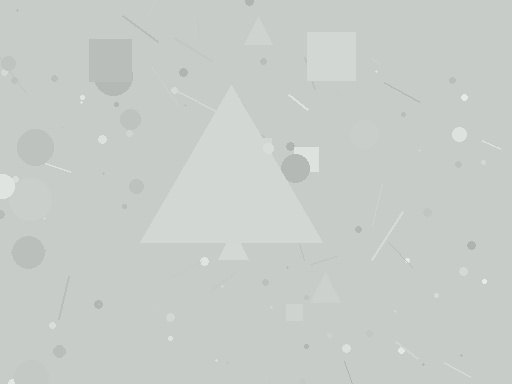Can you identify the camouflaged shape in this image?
The camouflaged shape is a triangle.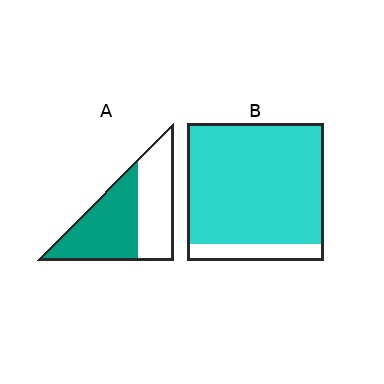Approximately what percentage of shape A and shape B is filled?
A is approximately 55% and B is approximately 90%.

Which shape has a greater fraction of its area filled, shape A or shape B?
Shape B.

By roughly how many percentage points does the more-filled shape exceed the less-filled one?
By roughly 35 percentage points (B over A).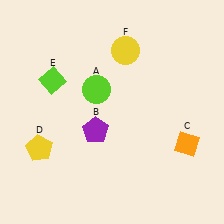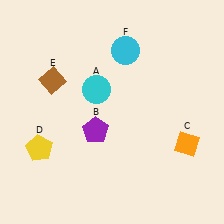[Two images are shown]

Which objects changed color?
A changed from lime to cyan. E changed from lime to brown. F changed from yellow to cyan.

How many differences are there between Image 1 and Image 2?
There are 3 differences between the two images.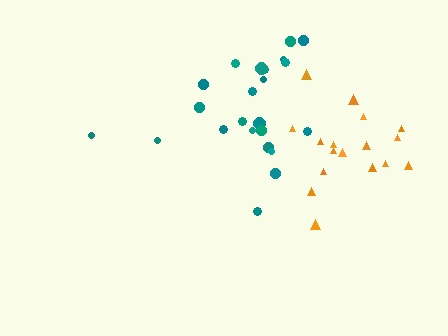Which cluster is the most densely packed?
Orange.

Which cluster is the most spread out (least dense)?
Teal.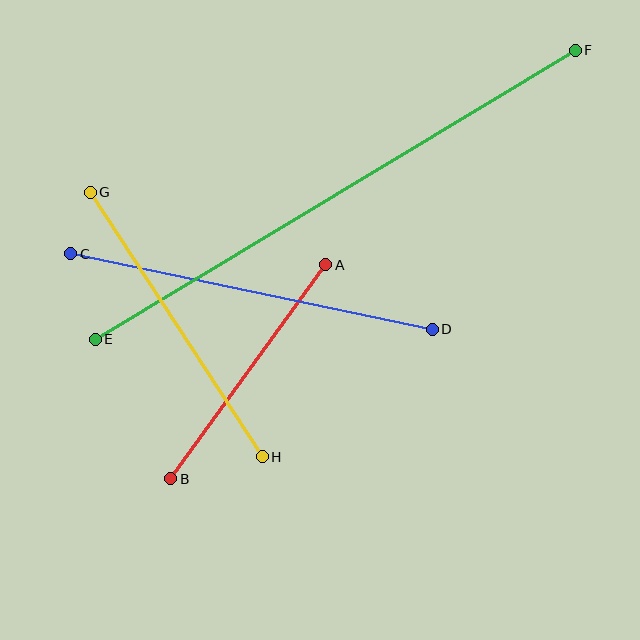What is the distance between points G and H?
The distance is approximately 315 pixels.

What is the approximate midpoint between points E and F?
The midpoint is at approximately (335, 195) pixels.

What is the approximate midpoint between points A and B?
The midpoint is at approximately (248, 372) pixels.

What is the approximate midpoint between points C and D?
The midpoint is at approximately (252, 291) pixels.